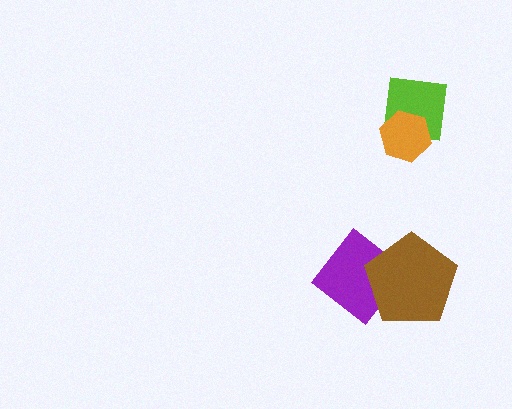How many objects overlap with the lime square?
1 object overlaps with the lime square.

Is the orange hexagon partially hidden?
No, no other shape covers it.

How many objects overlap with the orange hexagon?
1 object overlaps with the orange hexagon.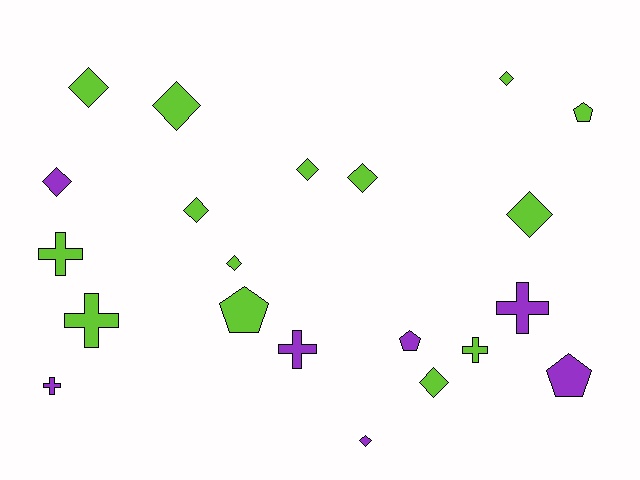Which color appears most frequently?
Lime, with 14 objects.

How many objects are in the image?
There are 21 objects.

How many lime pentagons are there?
There are 2 lime pentagons.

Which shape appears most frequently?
Diamond, with 11 objects.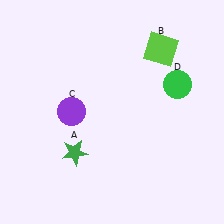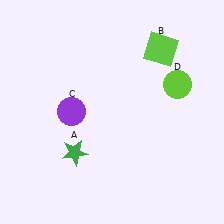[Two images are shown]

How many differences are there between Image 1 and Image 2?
There is 1 difference between the two images.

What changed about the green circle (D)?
In Image 1, D is green. In Image 2, it changed to lime.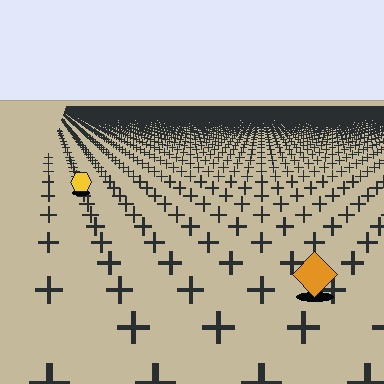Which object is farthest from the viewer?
The yellow hexagon is farthest from the viewer. It appears smaller and the ground texture around it is denser.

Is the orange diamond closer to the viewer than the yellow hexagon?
Yes. The orange diamond is closer — you can tell from the texture gradient: the ground texture is coarser near it.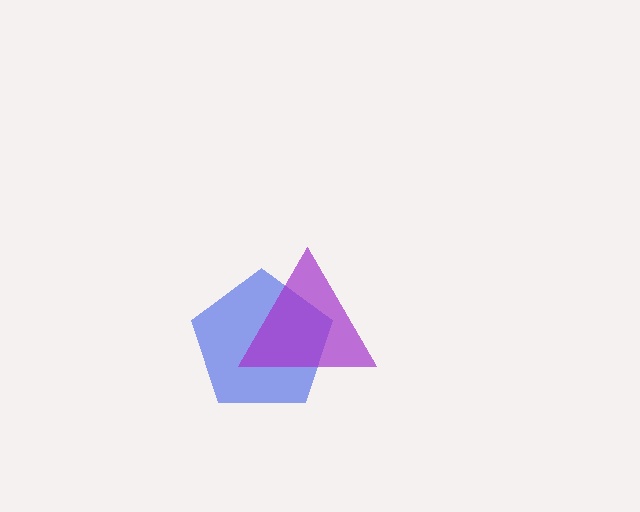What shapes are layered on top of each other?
The layered shapes are: a blue pentagon, a purple triangle.